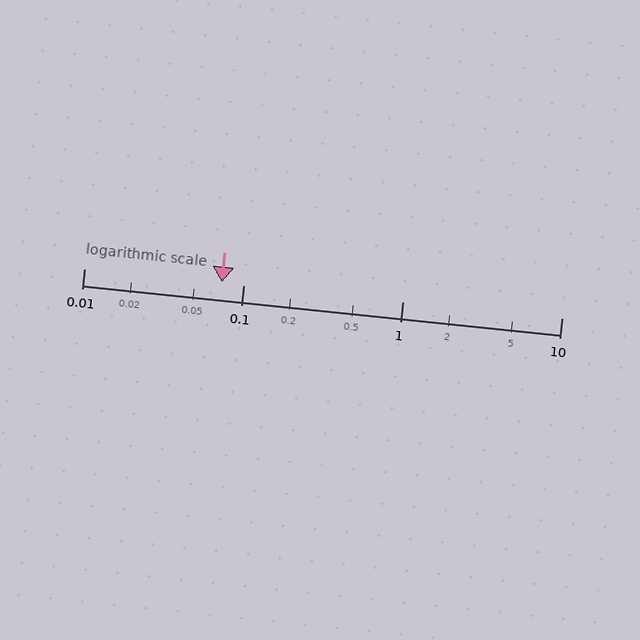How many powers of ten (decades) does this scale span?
The scale spans 3 decades, from 0.01 to 10.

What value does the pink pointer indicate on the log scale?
The pointer indicates approximately 0.073.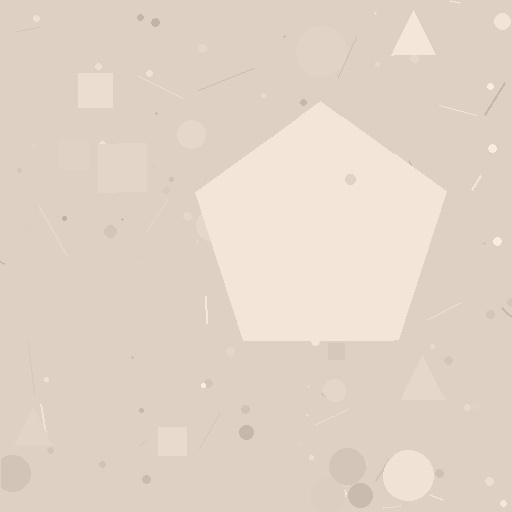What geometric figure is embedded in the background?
A pentagon is embedded in the background.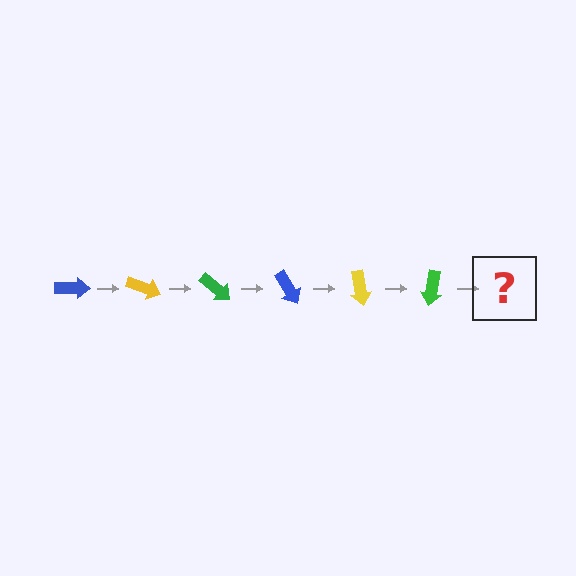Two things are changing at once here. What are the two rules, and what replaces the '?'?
The two rules are that it rotates 20 degrees each step and the color cycles through blue, yellow, and green. The '?' should be a blue arrow, rotated 120 degrees from the start.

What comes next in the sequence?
The next element should be a blue arrow, rotated 120 degrees from the start.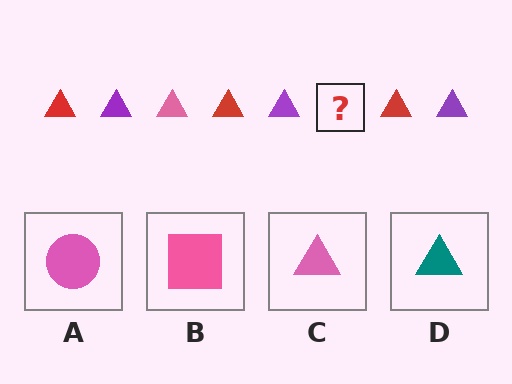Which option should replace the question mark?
Option C.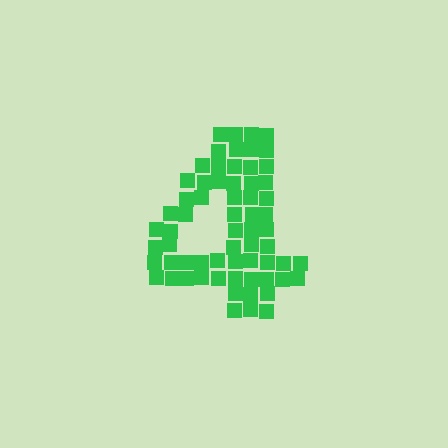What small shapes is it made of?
It is made of small squares.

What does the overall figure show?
The overall figure shows the digit 4.